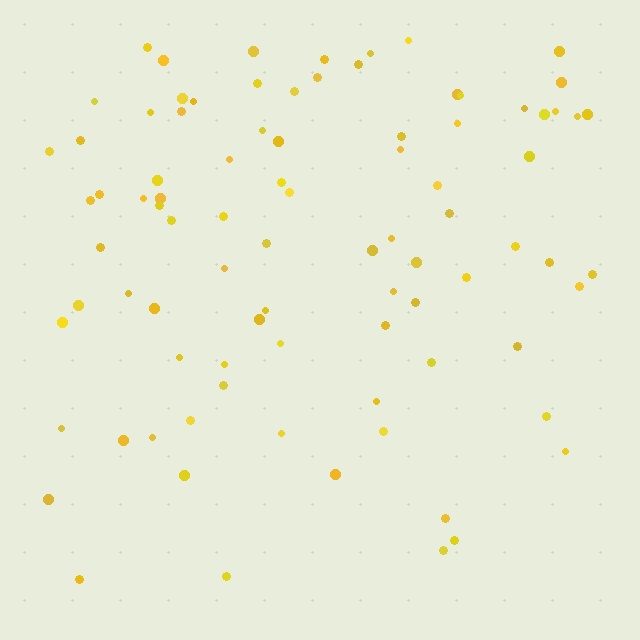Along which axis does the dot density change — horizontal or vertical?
Vertical.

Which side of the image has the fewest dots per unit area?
The bottom.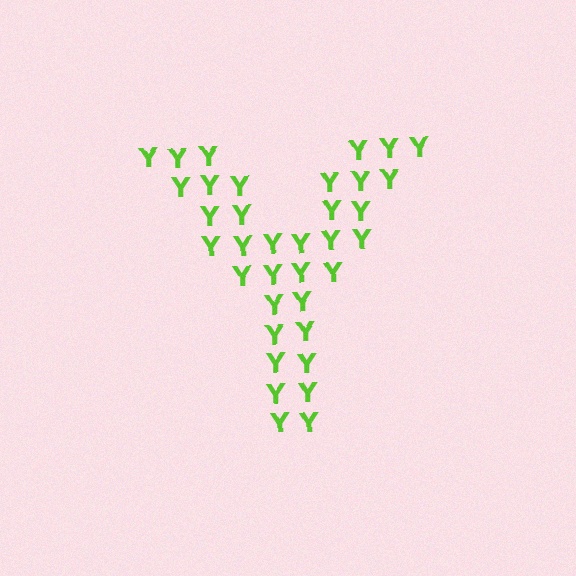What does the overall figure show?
The overall figure shows the letter Y.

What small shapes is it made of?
It is made of small letter Y's.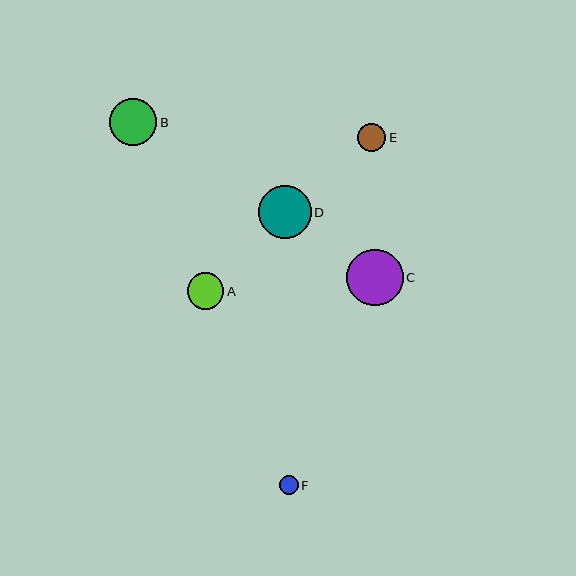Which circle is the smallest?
Circle F is the smallest with a size of approximately 18 pixels.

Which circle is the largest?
Circle C is the largest with a size of approximately 56 pixels.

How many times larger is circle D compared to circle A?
Circle D is approximately 1.4 times the size of circle A.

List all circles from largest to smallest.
From largest to smallest: C, D, B, A, E, F.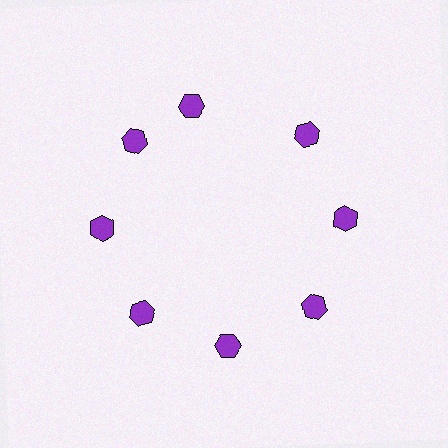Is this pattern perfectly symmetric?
No. The 8 purple hexagons are arranged in a ring, but one element near the 12 o'clock position is rotated out of alignment along the ring, breaking the 8-fold rotational symmetry.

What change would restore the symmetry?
The symmetry would be restored by rotating it back into even spacing with its neighbors so that all 8 hexagons sit at equal angles and equal distance from the center.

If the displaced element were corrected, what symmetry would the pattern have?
It would have 8-fold rotational symmetry — the pattern would map onto itself every 45 degrees.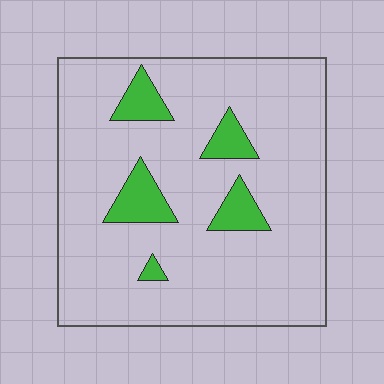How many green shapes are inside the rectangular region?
5.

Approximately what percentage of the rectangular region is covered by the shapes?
Approximately 10%.